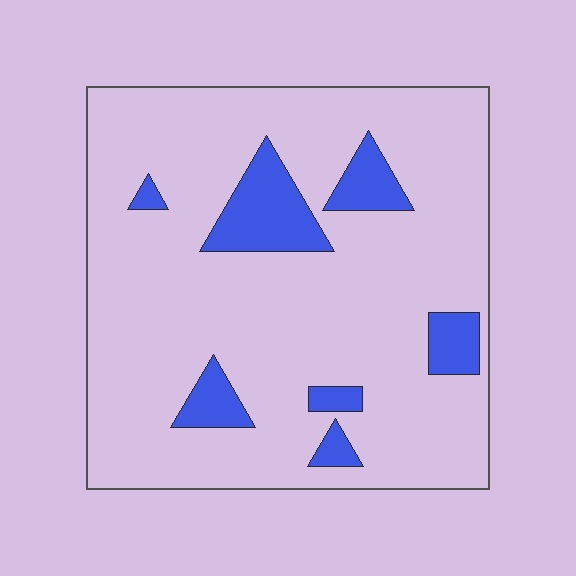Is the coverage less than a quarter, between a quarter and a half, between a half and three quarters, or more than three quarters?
Less than a quarter.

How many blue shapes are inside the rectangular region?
7.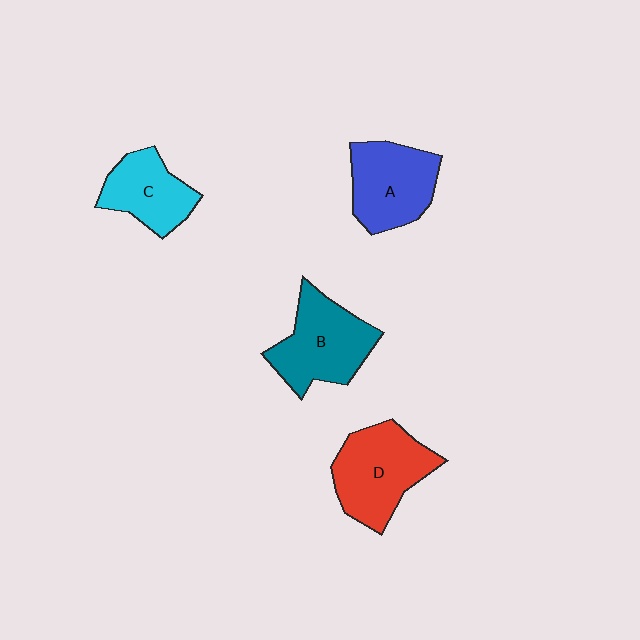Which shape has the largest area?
Shape D (red).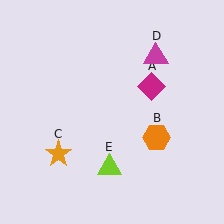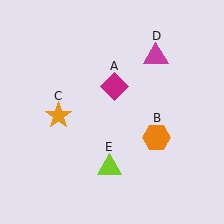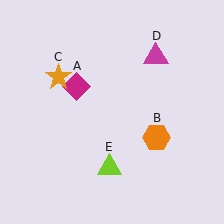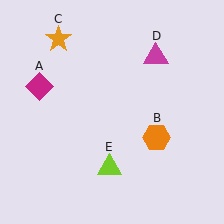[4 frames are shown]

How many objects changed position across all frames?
2 objects changed position: magenta diamond (object A), orange star (object C).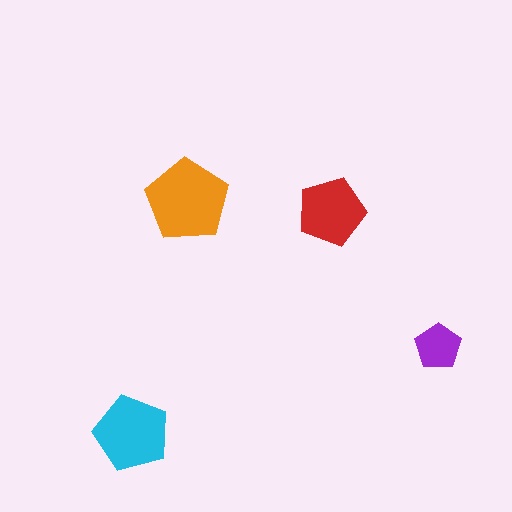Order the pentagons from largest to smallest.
the orange one, the cyan one, the red one, the purple one.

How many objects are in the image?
There are 4 objects in the image.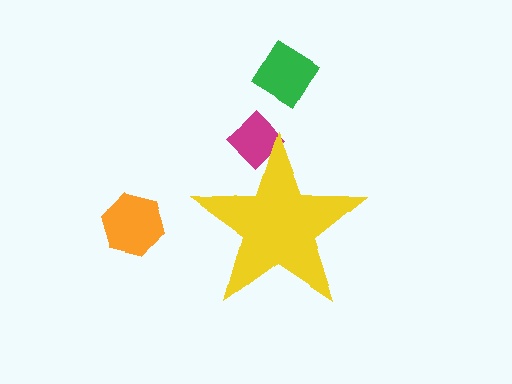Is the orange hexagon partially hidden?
No, the orange hexagon is fully visible.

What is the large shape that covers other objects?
A yellow star.